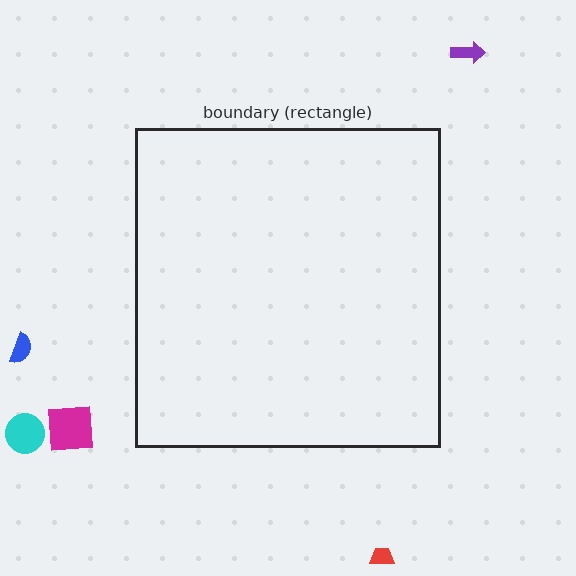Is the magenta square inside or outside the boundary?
Outside.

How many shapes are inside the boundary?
0 inside, 5 outside.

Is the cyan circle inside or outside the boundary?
Outside.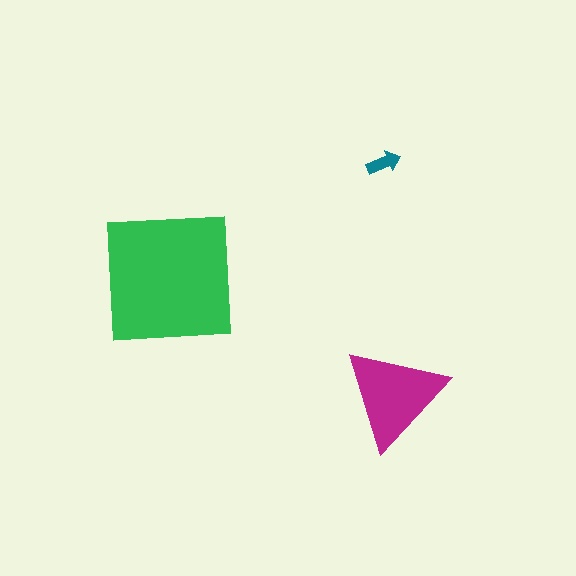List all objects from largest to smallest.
The green square, the magenta triangle, the teal arrow.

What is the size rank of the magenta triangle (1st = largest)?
2nd.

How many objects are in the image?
There are 3 objects in the image.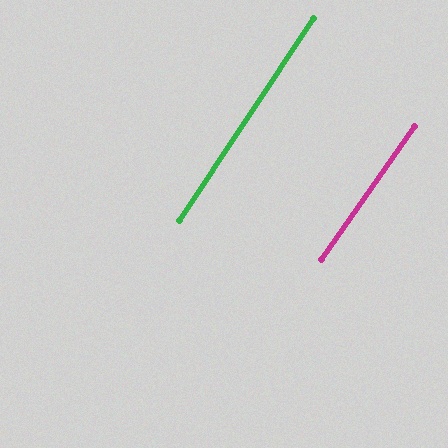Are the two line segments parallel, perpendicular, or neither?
Parallel — their directions differ by only 1.3°.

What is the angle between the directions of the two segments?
Approximately 1 degree.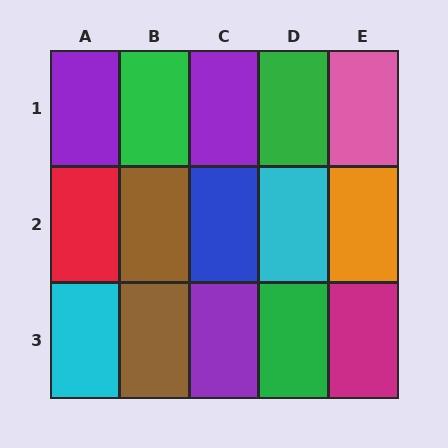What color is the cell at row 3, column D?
Green.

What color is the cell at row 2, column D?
Cyan.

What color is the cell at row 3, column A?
Cyan.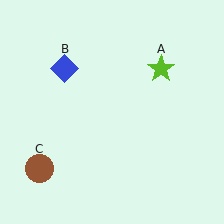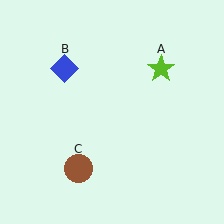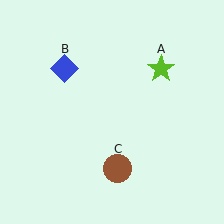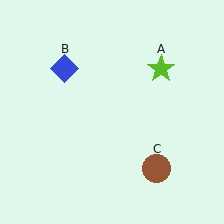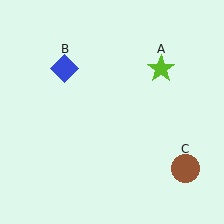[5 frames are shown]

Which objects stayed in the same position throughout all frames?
Lime star (object A) and blue diamond (object B) remained stationary.